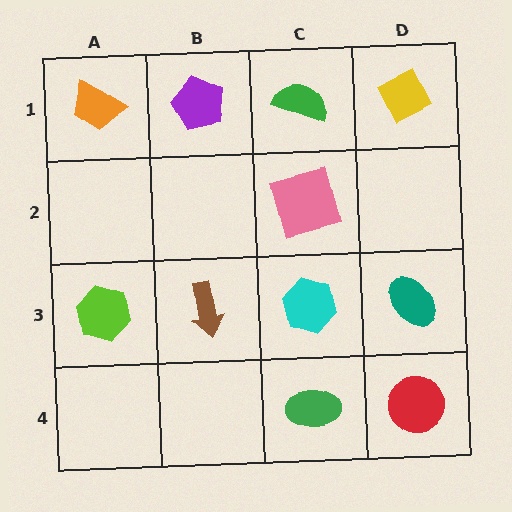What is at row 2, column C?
A pink square.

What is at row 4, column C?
A green ellipse.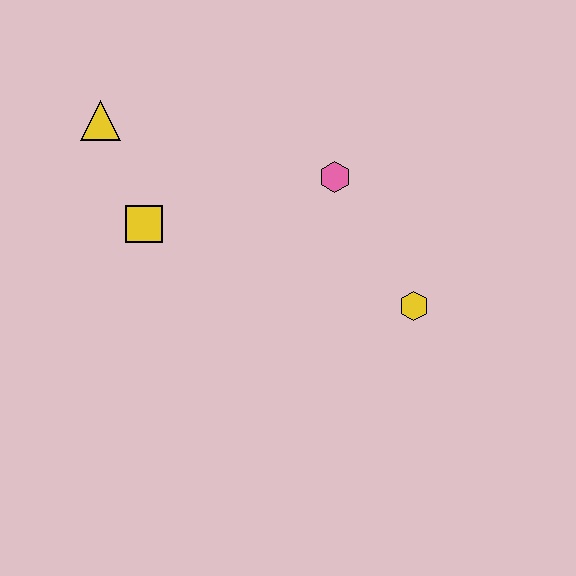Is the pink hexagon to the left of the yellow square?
No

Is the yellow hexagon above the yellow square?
No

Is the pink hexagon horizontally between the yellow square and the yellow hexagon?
Yes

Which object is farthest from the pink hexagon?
The yellow triangle is farthest from the pink hexagon.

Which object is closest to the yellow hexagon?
The pink hexagon is closest to the yellow hexagon.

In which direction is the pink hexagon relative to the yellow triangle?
The pink hexagon is to the right of the yellow triangle.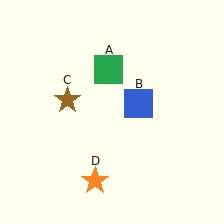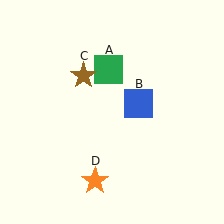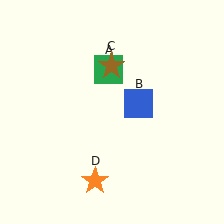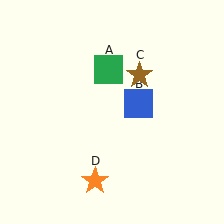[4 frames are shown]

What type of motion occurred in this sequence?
The brown star (object C) rotated clockwise around the center of the scene.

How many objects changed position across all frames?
1 object changed position: brown star (object C).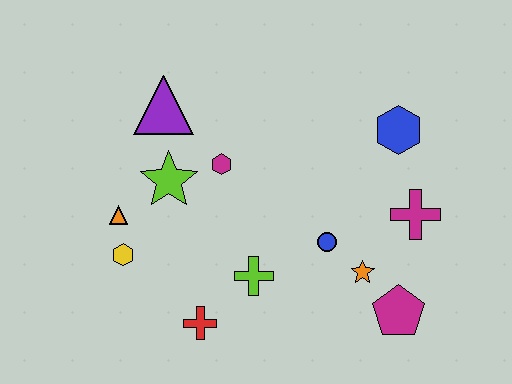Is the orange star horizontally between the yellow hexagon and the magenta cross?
Yes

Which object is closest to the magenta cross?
The orange star is closest to the magenta cross.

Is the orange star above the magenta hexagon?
No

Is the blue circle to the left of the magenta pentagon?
Yes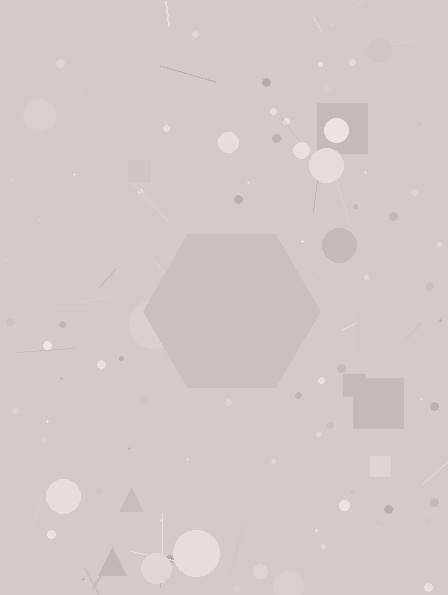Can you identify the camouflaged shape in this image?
The camouflaged shape is a hexagon.